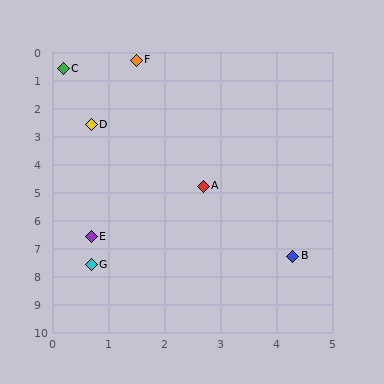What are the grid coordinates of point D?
Point D is at approximately (0.7, 2.6).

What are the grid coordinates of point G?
Point G is at approximately (0.7, 7.6).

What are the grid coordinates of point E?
Point E is at approximately (0.7, 6.6).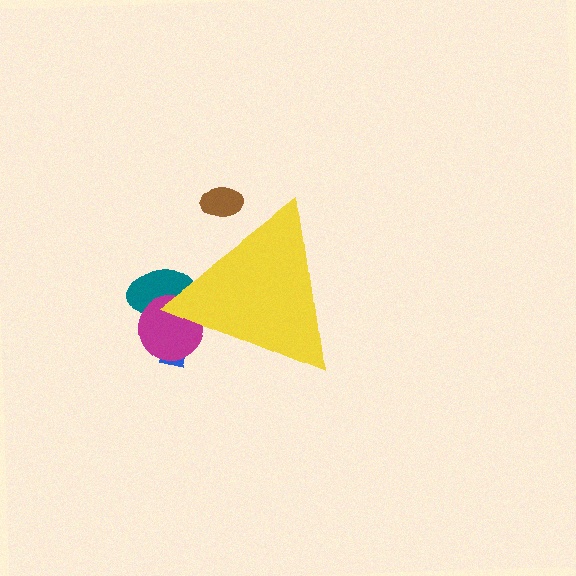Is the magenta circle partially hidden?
Yes, the magenta circle is partially hidden behind the yellow triangle.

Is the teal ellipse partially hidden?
Yes, the teal ellipse is partially hidden behind the yellow triangle.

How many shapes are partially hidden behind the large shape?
4 shapes are partially hidden.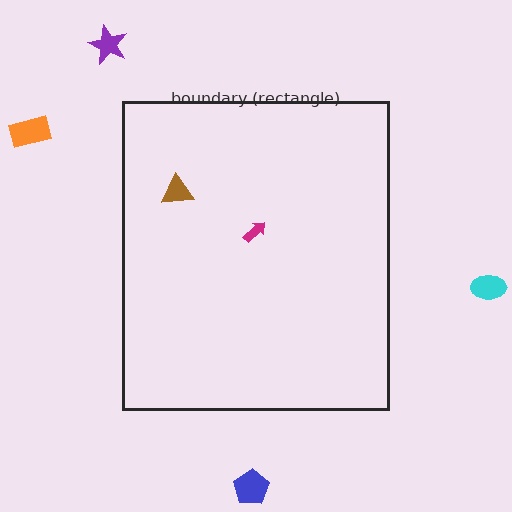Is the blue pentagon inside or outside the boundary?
Outside.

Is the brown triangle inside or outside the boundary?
Inside.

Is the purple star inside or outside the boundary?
Outside.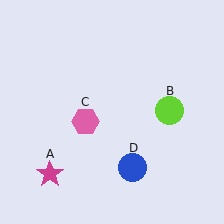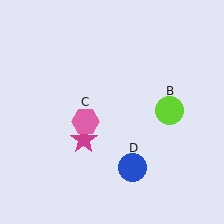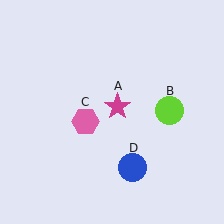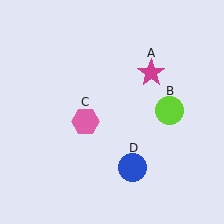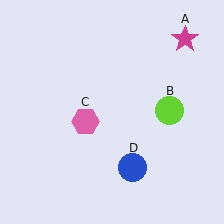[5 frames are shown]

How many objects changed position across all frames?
1 object changed position: magenta star (object A).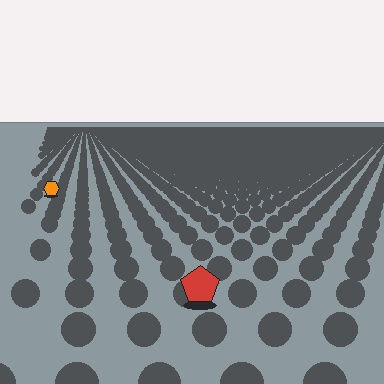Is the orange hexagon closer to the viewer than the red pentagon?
No. The red pentagon is closer — you can tell from the texture gradient: the ground texture is coarser near it.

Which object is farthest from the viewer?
The orange hexagon is farthest from the viewer. It appears smaller and the ground texture around it is denser.